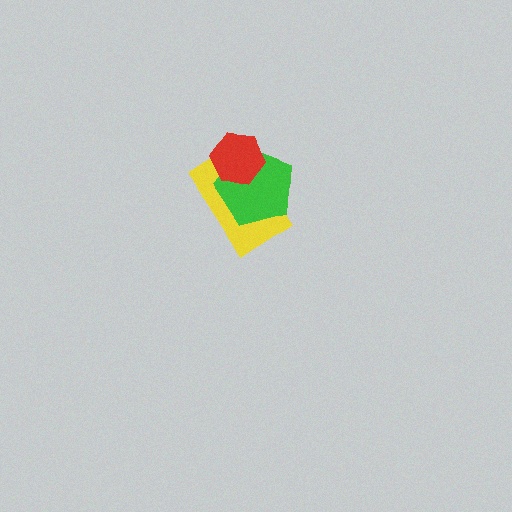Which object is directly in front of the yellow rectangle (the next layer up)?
The green pentagon is directly in front of the yellow rectangle.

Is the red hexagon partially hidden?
No, no other shape covers it.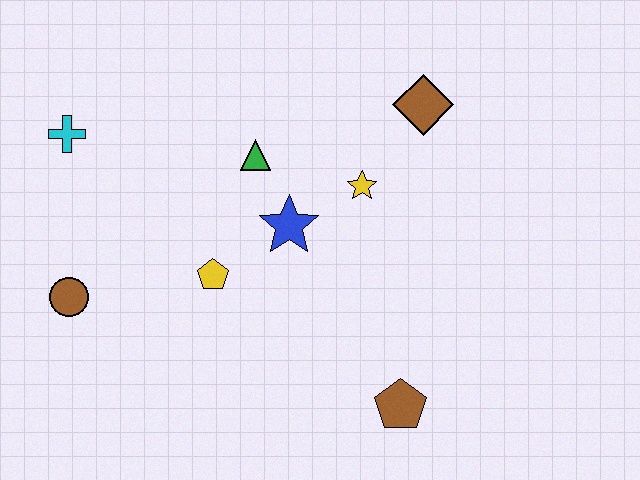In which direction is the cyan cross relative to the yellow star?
The cyan cross is to the left of the yellow star.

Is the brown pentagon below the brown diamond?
Yes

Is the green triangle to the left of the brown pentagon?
Yes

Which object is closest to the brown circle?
The yellow pentagon is closest to the brown circle.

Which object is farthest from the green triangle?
The brown pentagon is farthest from the green triangle.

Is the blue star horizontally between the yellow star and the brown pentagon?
No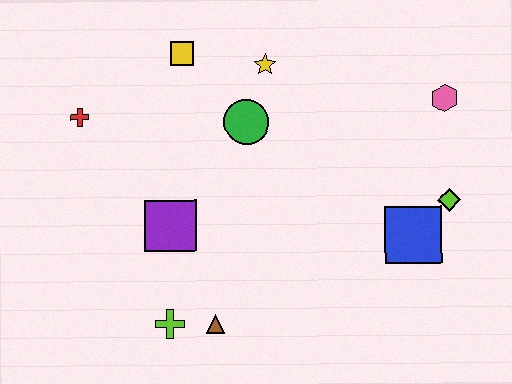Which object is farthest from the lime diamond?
The red cross is farthest from the lime diamond.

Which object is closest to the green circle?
The yellow star is closest to the green circle.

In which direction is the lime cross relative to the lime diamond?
The lime cross is to the left of the lime diamond.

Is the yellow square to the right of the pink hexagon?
No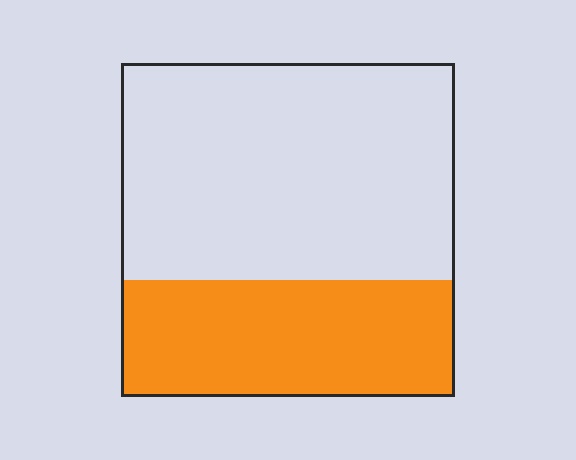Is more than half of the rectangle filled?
No.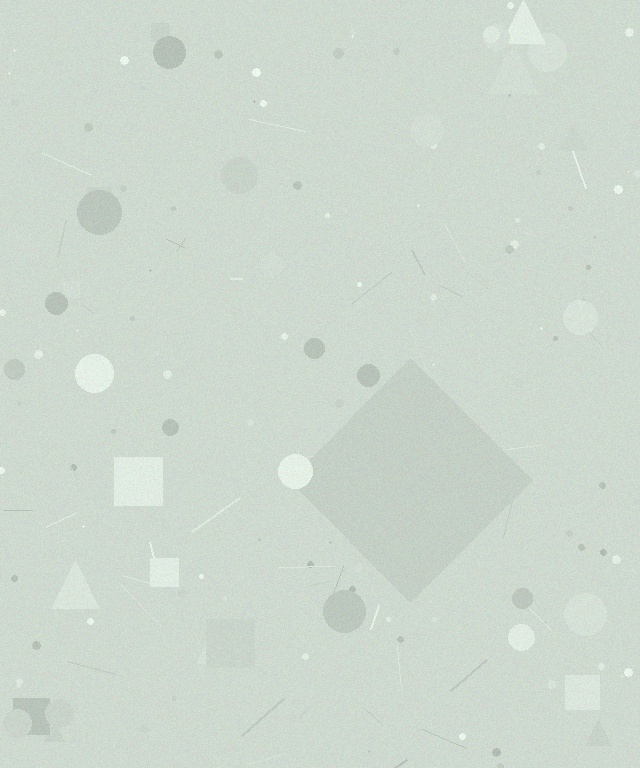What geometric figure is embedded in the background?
A diamond is embedded in the background.